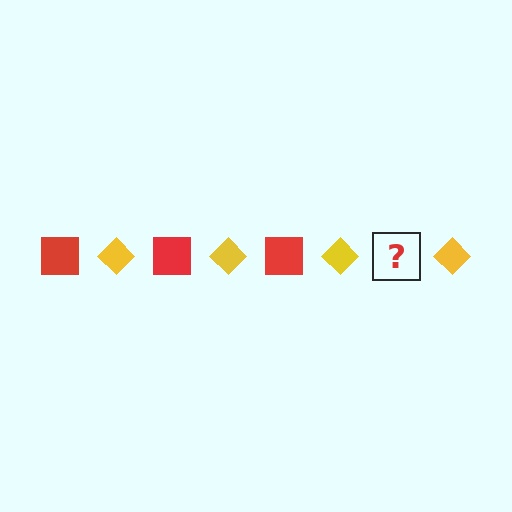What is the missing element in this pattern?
The missing element is a red square.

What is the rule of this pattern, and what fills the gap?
The rule is that the pattern alternates between red square and yellow diamond. The gap should be filled with a red square.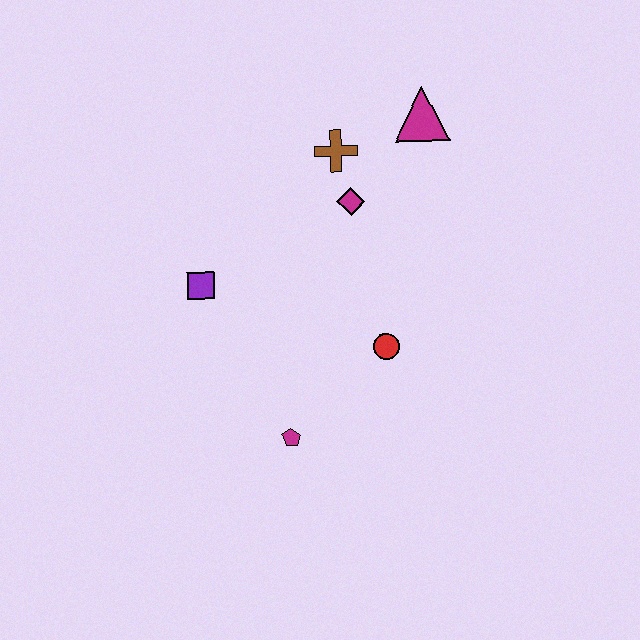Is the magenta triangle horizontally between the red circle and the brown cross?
No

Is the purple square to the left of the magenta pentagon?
Yes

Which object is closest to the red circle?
The magenta pentagon is closest to the red circle.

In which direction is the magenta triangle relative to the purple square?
The magenta triangle is to the right of the purple square.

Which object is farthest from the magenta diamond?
The magenta pentagon is farthest from the magenta diamond.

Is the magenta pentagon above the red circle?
No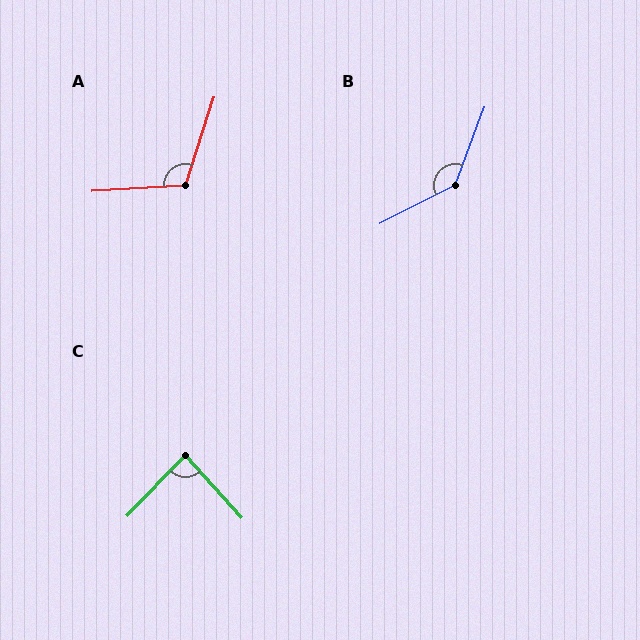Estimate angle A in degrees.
Approximately 111 degrees.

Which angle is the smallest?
C, at approximately 86 degrees.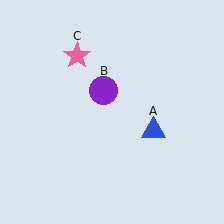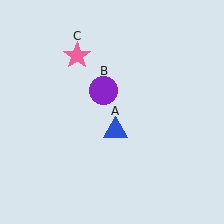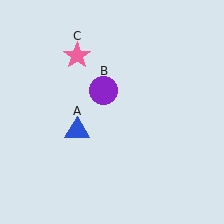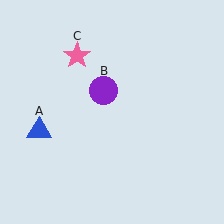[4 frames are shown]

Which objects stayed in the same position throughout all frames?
Purple circle (object B) and pink star (object C) remained stationary.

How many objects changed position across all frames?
1 object changed position: blue triangle (object A).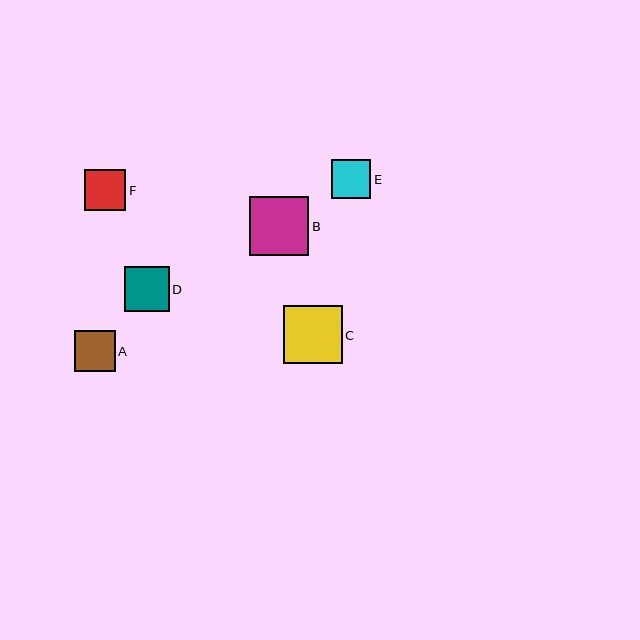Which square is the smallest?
Square E is the smallest with a size of approximately 39 pixels.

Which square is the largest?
Square B is the largest with a size of approximately 59 pixels.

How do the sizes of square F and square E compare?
Square F and square E are approximately the same size.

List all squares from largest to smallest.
From largest to smallest: B, C, D, F, A, E.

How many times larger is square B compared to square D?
Square B is approximately 1.3 times the size of square D.